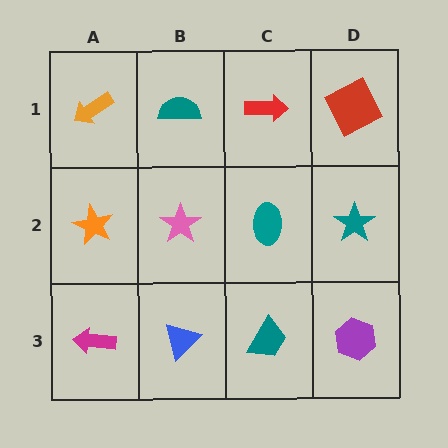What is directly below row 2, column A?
A magenta arrow.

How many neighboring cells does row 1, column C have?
3.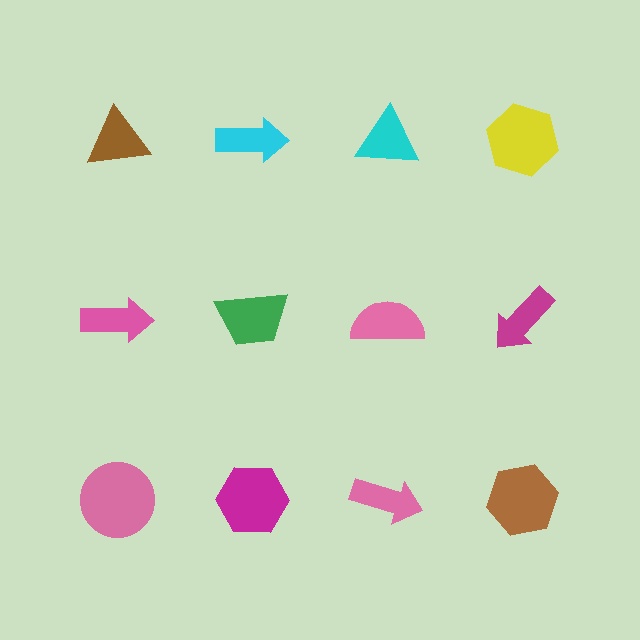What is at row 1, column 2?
A cyan arrow.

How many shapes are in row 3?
4 shapes.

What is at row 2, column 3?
A pink semicircle.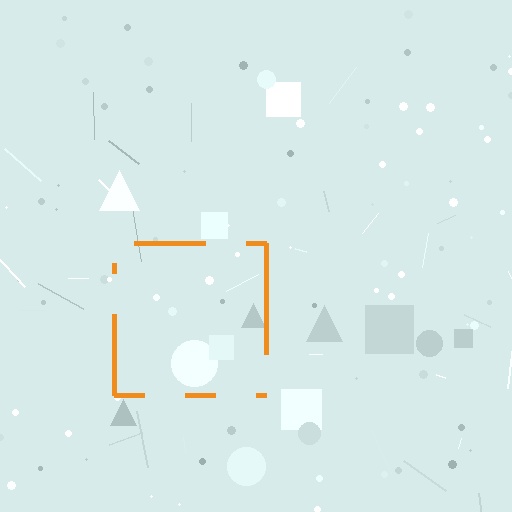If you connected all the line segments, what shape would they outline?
They would outline a square.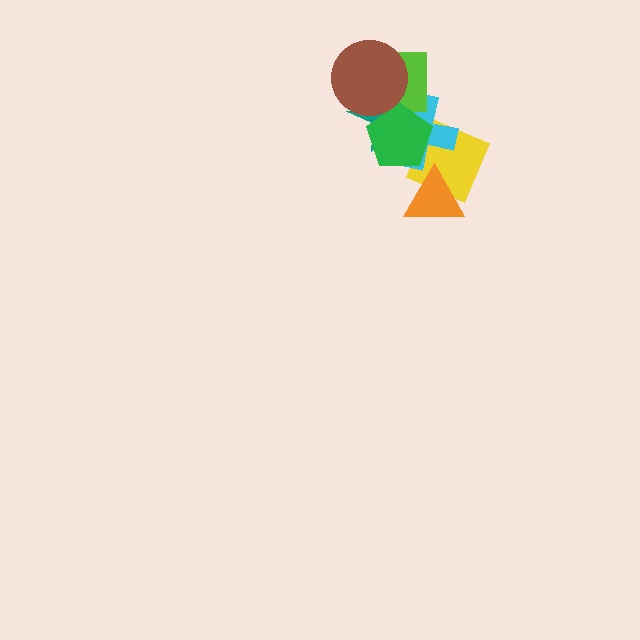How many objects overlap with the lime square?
4 objects overlap with the lime square.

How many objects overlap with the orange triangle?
1 object overlaps with the orange triangle.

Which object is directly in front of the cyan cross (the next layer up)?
The teal star is directly in front of the cyan cross.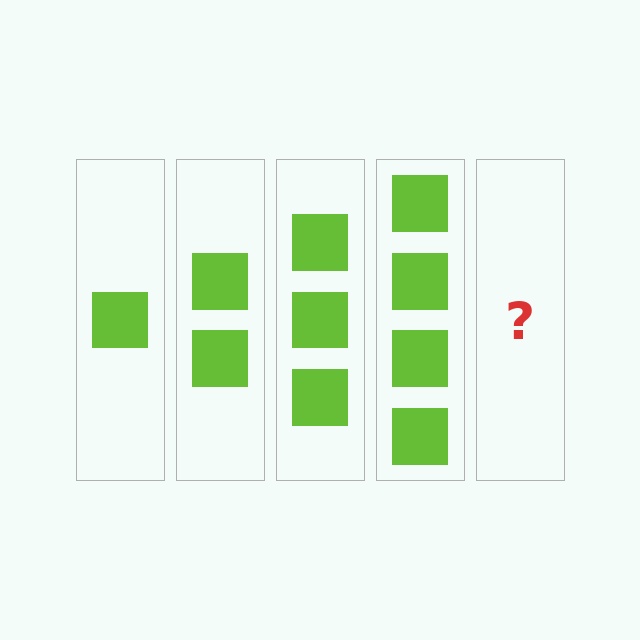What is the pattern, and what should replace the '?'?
The pattern is that each step adds one more square. The '?' should be 5 squares.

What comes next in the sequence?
The next element should be 5 squares.